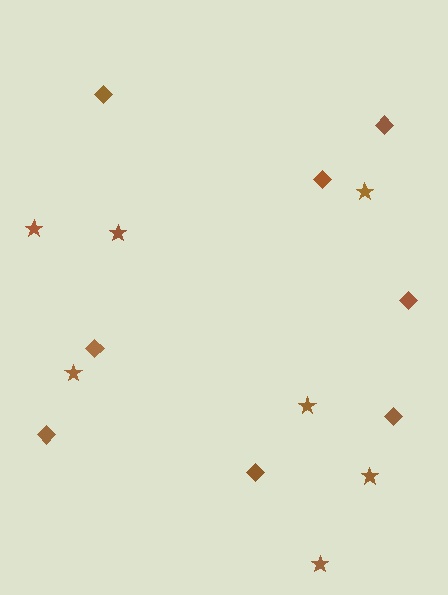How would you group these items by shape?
There are 2 groups: one group of stars (7) and one group of diamonds (8).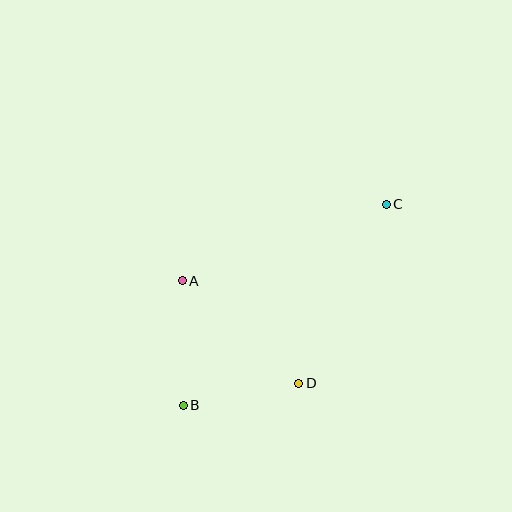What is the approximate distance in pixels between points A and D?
The distance between A and D is approximately 155 pixels.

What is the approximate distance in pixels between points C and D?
The distance between C and D is approximately 199 pixels.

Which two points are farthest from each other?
Points B and C are farthest from each other.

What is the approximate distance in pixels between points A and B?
The distance between A and B is approximately 124 pixels.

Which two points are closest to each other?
Points B and D are closest to each other.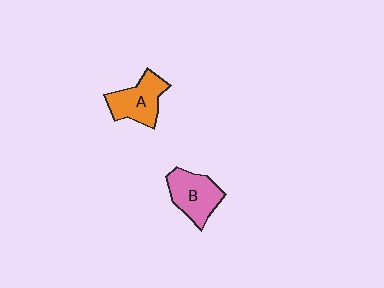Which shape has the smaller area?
Shape A (orange).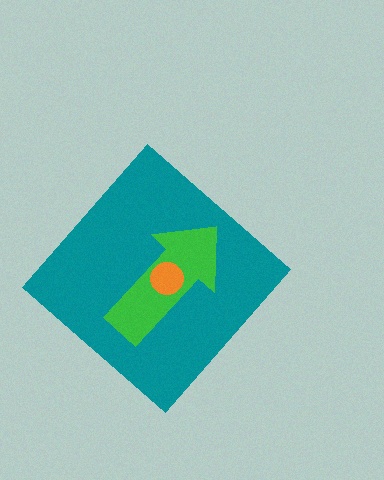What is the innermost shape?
The orange circle.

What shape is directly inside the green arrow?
The orange circle.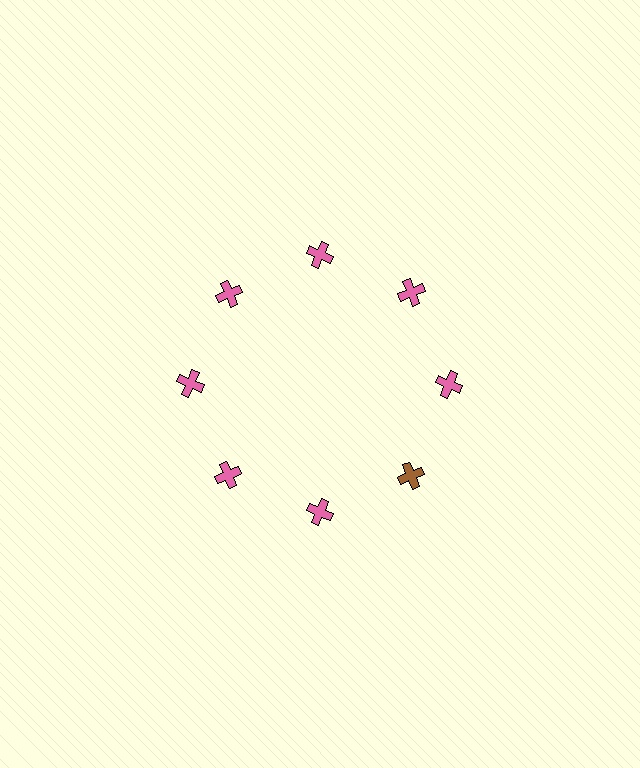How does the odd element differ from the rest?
It has a different color: brown instead of pink.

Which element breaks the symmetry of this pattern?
The brown cross at roughly the 4 o'clock position breaks the symmetry. All other shapes are pink crosses.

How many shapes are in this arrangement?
There are 8 shapes arranged in a ring pattern.